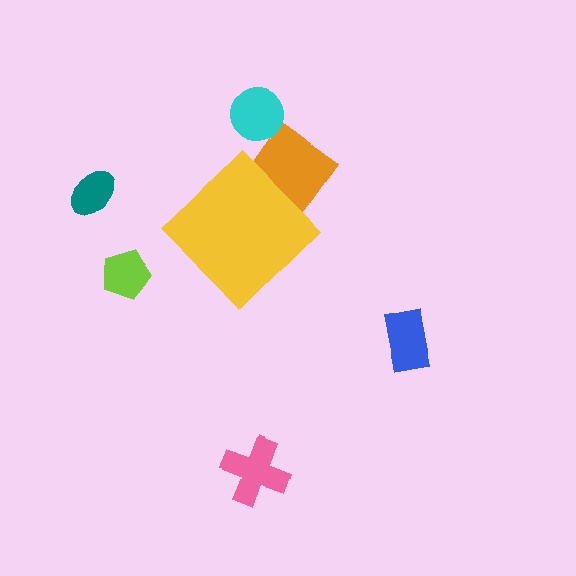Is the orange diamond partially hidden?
Yes, the orange diamond is partially hidden behind the yellow diamond.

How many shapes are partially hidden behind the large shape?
1 shape is partially hidden.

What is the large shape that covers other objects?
A yellow diamond.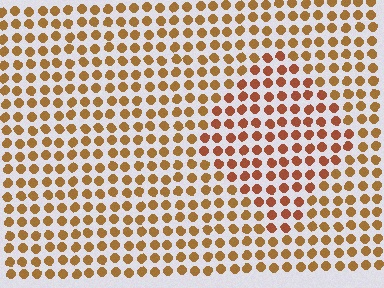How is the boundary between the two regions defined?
The boundary is defined purely by a slight shift in hue (about 21 degrees). Spacing, size, and orientation are identical on both sides.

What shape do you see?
I see a diamond.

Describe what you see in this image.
The image is filled with small brown elements in a uniform arrangement. A diamond-shaped region is visible where the elements are tinted to a slightly different hue, forming a subtle color boundary.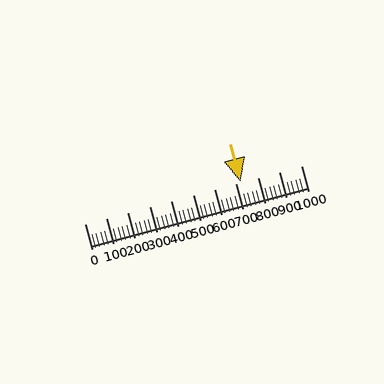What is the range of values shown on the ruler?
The ruler shows values from 0 to 1000.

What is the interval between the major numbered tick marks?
The major tick marks are spaced 100 units apart.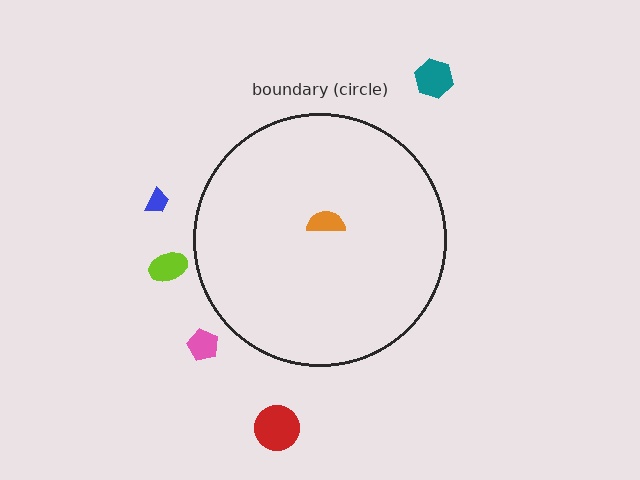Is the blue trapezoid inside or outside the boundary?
Outside.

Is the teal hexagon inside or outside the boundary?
Outside.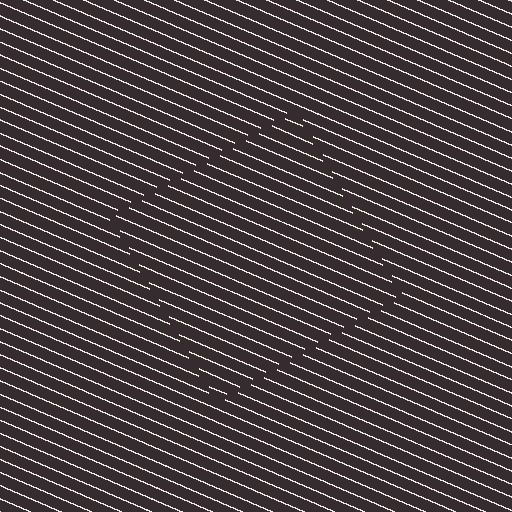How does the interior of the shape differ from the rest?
The interior of the shape contains the same grating, shifted by half a period — the contour is defined by the phase discontinuity where line-ends from the inner and outer gratings abut.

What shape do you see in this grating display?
An illusory square. The interior of the shape contains the same grating, shifted by half a period — the contour is defined by the phase discontinuity where line-ends from the inner and outer gratings abut.